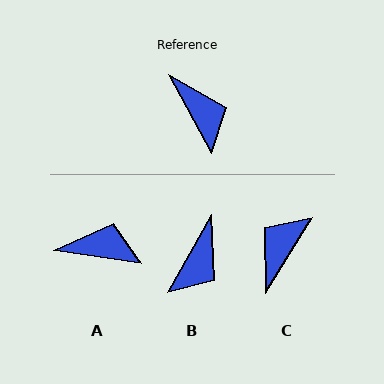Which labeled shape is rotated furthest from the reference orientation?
C, about 120 degrees away.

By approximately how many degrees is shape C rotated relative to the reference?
Approximately 120 degrees counter-clockwise.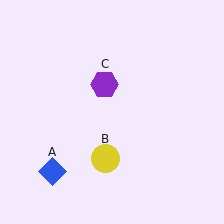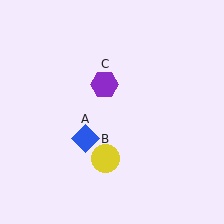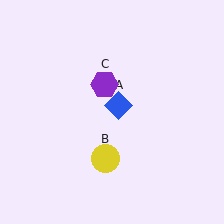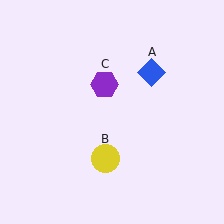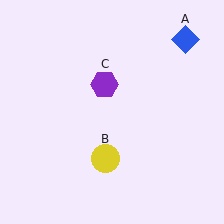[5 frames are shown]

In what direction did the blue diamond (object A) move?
The blue diamond (object A) moved up and to the right.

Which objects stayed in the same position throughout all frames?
Yellow circle (object B) and purple hexagon (object C) remained stationary.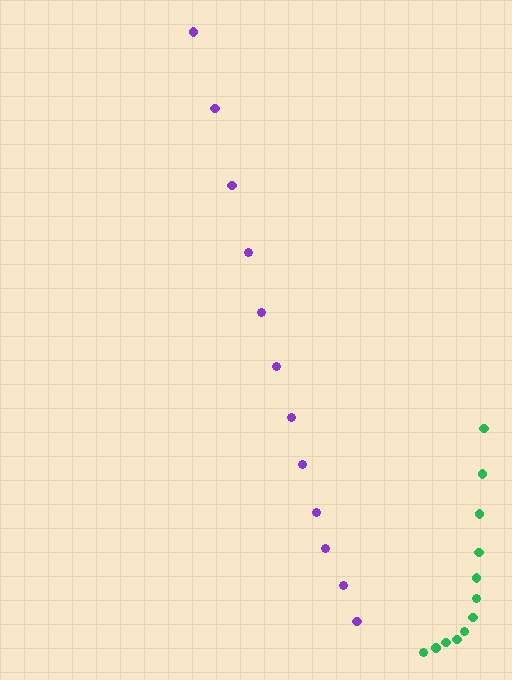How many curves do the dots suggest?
There are 2 distinct paths.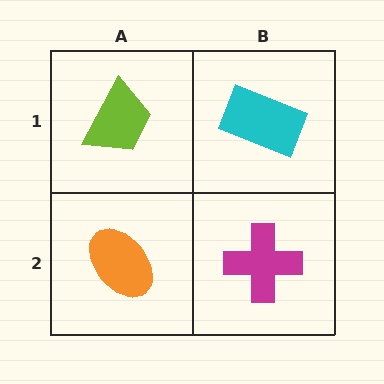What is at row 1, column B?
A cyan rectangle.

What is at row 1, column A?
A lime trapezoid.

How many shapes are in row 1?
2 shapes.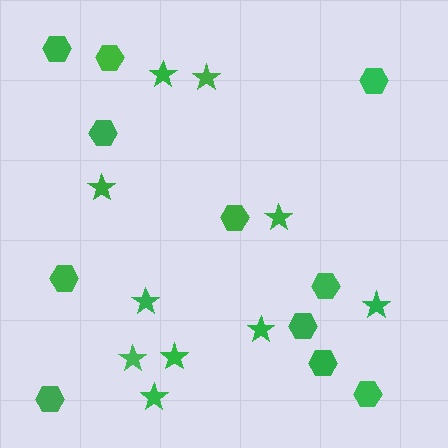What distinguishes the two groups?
There are 2 groups: one group of hexagons (11) and one group of stars (10).